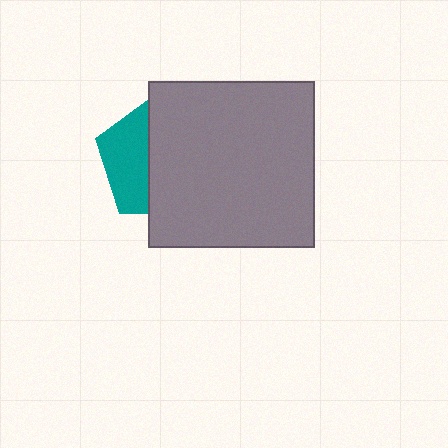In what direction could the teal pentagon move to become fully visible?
The teal pentagon could move left. That would shift it out from behind the gray square entirely.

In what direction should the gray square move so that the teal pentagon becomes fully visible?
The gray square should move right. That is the shortest direction to clear the overlap and leave the teal pentagon fully visible.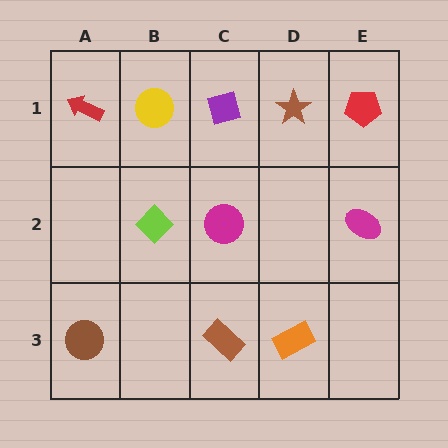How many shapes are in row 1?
5 shapes.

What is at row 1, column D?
A brown star.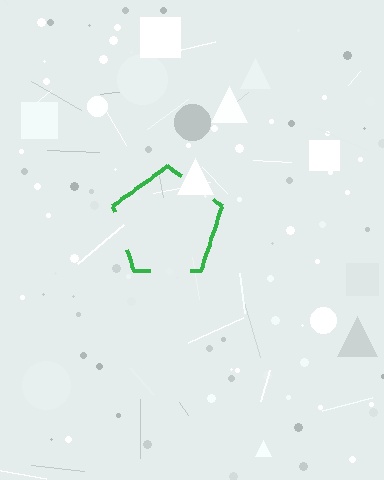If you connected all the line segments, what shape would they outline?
They would outline a pentagon.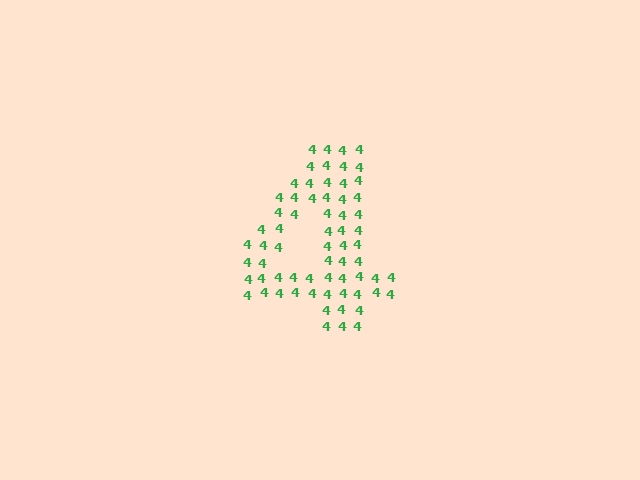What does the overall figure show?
The overall figure shows the digit 4.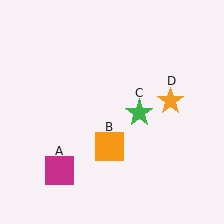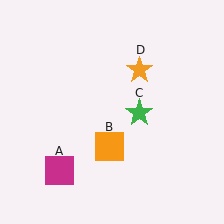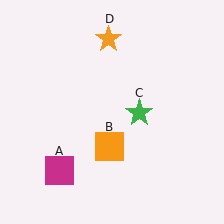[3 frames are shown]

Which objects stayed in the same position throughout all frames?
Magenta square (object A) and orange square (object B) and green star (object C) remained stationary.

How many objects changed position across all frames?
1 object changed position: orange star (object D).